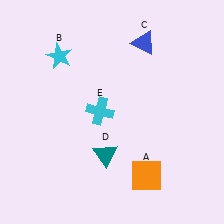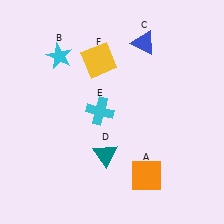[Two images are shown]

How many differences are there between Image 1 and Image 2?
There is 1 difference between the two images.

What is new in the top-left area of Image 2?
A yellow square (F) was added in the top-left area of Image 2.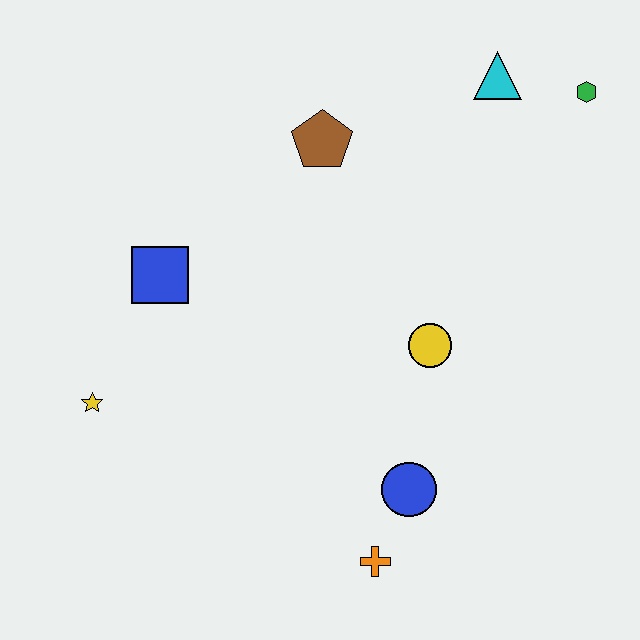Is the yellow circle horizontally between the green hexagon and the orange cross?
Yes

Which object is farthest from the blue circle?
The green hexagon is farthest from the blue circle.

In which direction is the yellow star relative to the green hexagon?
The yellow star is to the left of the green hexagon.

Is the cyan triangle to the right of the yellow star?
Yes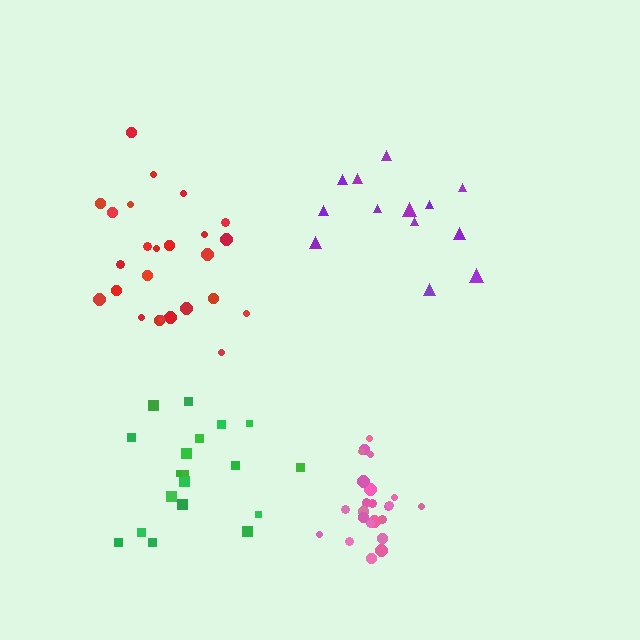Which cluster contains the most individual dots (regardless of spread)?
Red (25).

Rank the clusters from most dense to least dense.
pink, red, green, purple.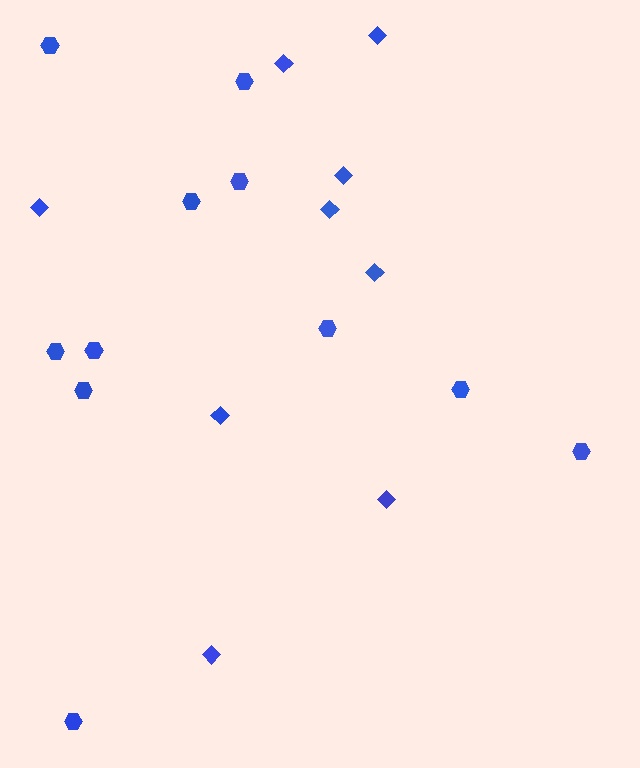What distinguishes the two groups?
There are 2 groups: one group of diamonds (9) and one group of hexagons (11).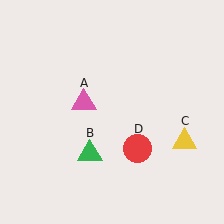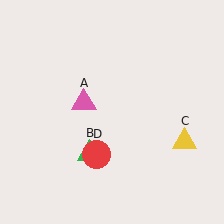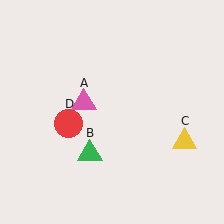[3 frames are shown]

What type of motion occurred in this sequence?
The red circle (object D) rotated clockwise around the center of the scene.